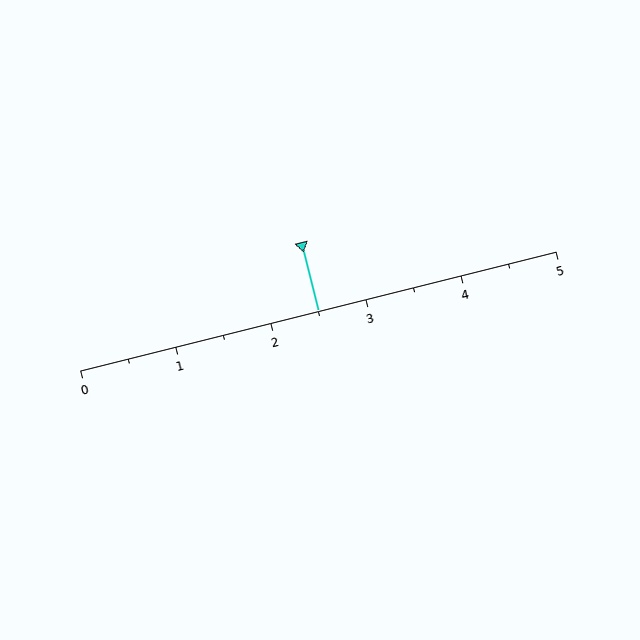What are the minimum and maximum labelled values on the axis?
The axis runs from 0 to 5.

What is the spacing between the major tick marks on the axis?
The major ticks are spaced 1 apart.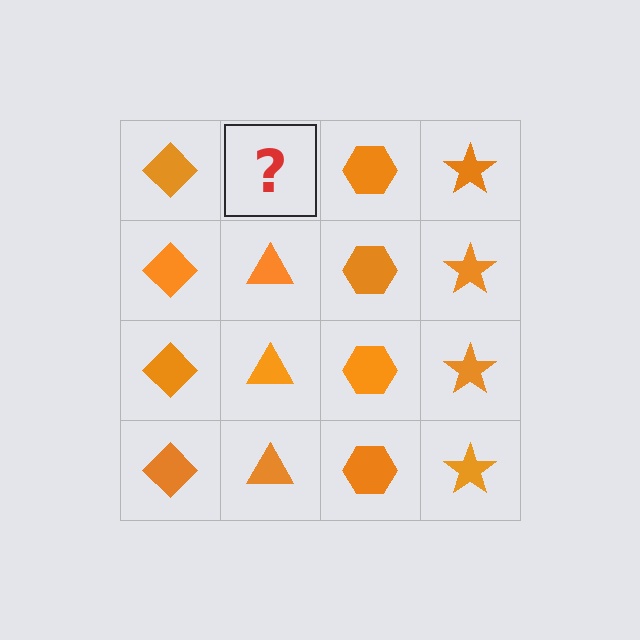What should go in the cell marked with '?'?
The missing cell should contain an orange triangle.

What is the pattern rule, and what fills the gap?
The rule is that each column has a consistent shape. The gap should be filled with an orange triangle.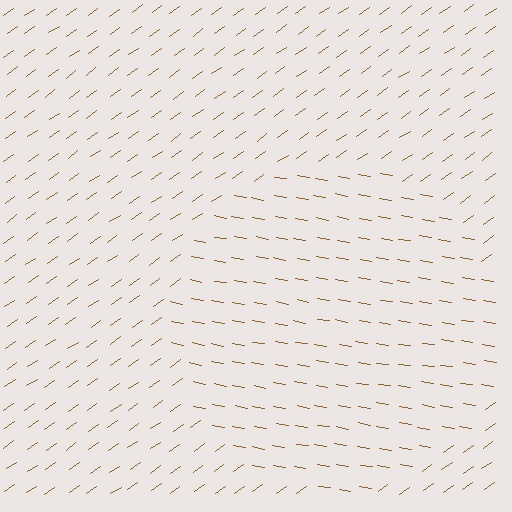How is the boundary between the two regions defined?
The boundary is defined purely by a change in line orientation (approximately 45 degrees difference). All lines are the same color and thickness.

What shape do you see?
I see a circle.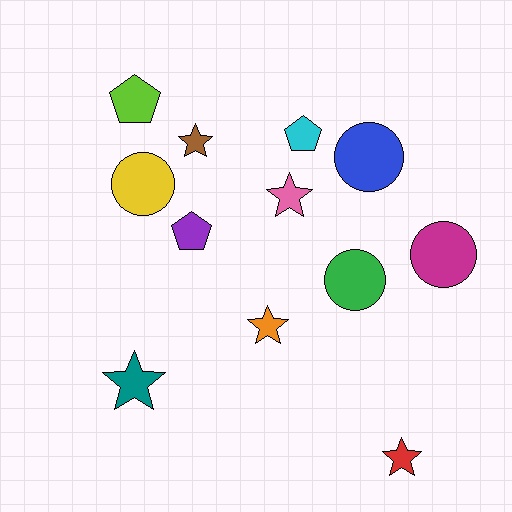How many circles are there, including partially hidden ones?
There are 4 circles.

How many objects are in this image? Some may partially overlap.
There are 12 objects.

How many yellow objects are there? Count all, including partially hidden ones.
There is 1 yellow object.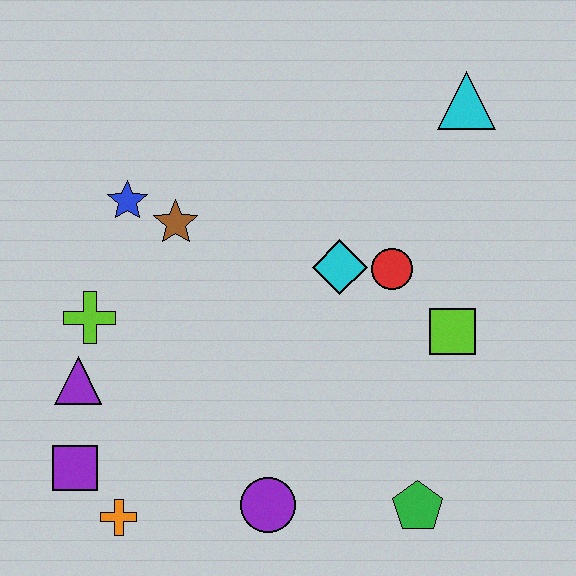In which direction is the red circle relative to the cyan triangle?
The red circle is below the cyan triangle.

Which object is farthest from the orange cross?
The cyan triangle is farthest from the orange cross.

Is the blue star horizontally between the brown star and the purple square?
Yes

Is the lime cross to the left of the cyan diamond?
Yes